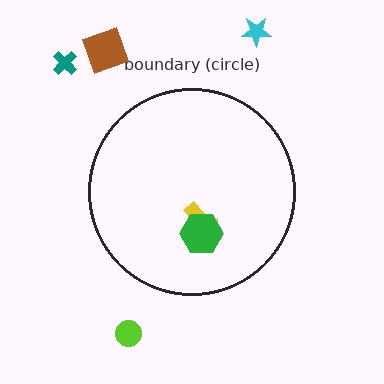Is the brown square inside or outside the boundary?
Outside.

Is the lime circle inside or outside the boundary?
Outside.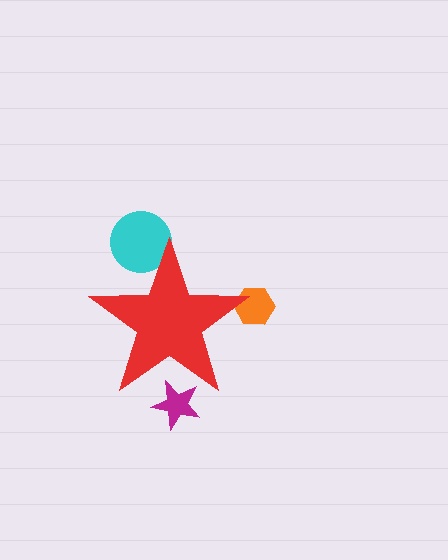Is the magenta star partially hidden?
Yes, the magenta star is partially hidden behind the red star.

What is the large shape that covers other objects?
A red star.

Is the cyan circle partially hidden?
Yes, the cyan circle is partially hidden behind the red star.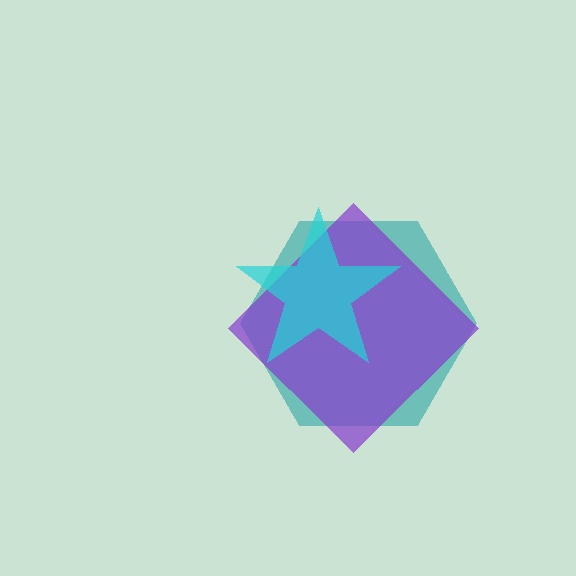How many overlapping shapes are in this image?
There are 3 overlapping shapes in the image.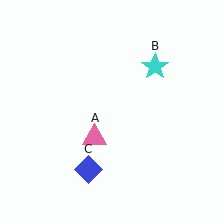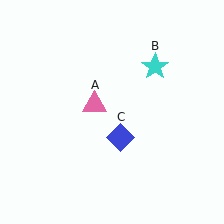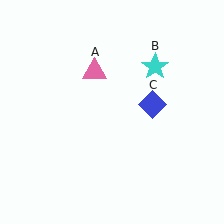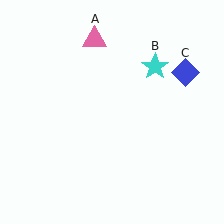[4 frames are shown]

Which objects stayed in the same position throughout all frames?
Cyan star (object B) remained stationary.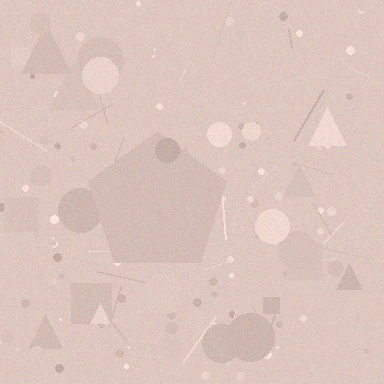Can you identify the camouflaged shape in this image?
The camouflaged shape is a pentagon.